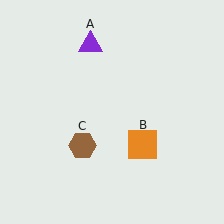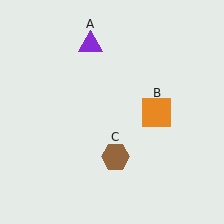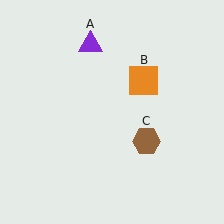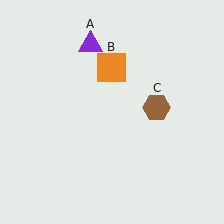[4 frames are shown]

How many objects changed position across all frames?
2 objects changed position: orange square (object B), brown hexagon (object C).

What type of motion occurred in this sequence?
The orange square (object B), brown hexagon (object C) rotated counterclockwise around the center of the scene.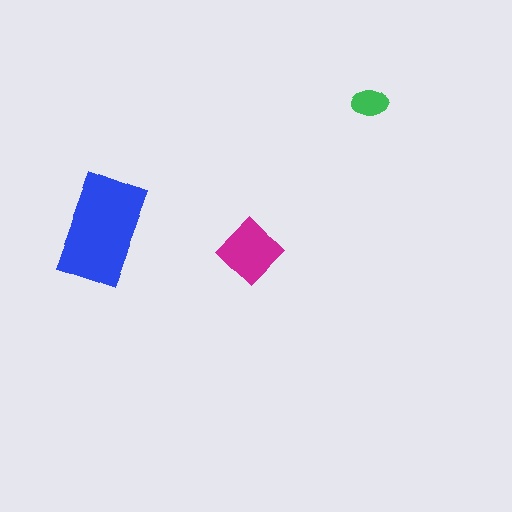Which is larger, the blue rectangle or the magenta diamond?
The blue rectangle.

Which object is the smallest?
The green ellipse.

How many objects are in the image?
There are 3 objects in the image.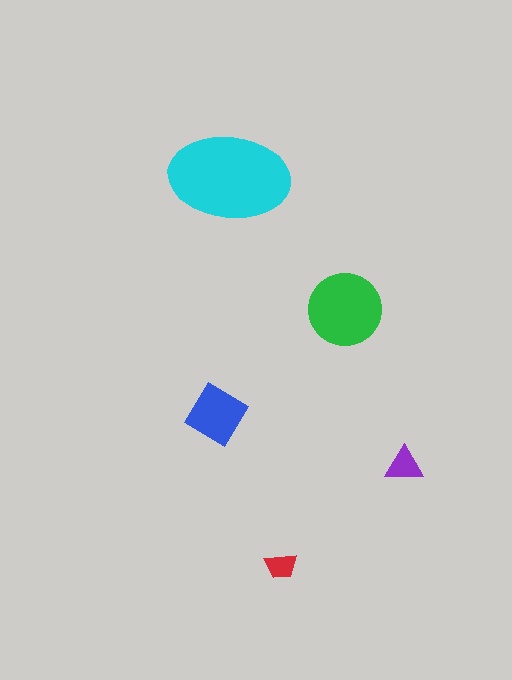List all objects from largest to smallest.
The cyan ellipse, the green circle, the blue diamond, the purple triangle, the red trapezoid.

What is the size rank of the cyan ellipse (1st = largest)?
1st.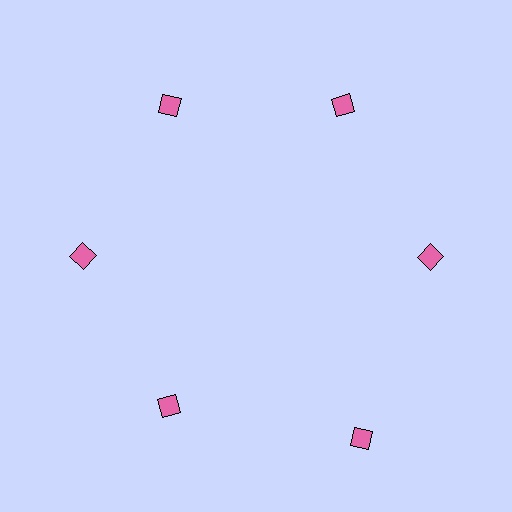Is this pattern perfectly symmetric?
No. The 6 pink diamonds are arranged in a ring, but one element near the 5 o'clock position is pushed outward from the center, breaking the 6-fold rotational symmetry.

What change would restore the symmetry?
The symmetry would be restored by moving it inward, back onto the ring so that all 6 diamonds sit at equal angles and equal distance from the center.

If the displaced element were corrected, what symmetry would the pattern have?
It would have 6-fold rotational symmetry — the pattern would map onto itself every 60 degrees.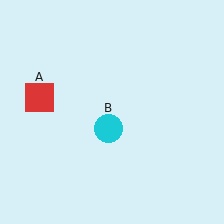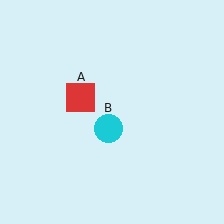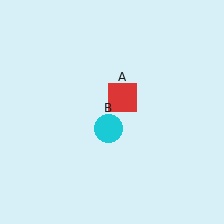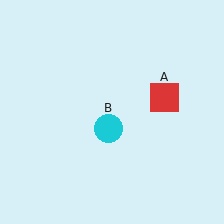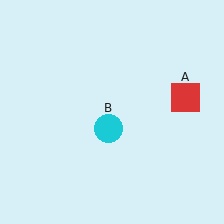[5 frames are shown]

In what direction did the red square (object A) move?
The red square (object A) moved right.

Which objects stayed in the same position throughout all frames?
Cyan circle (object B) remained stationary.